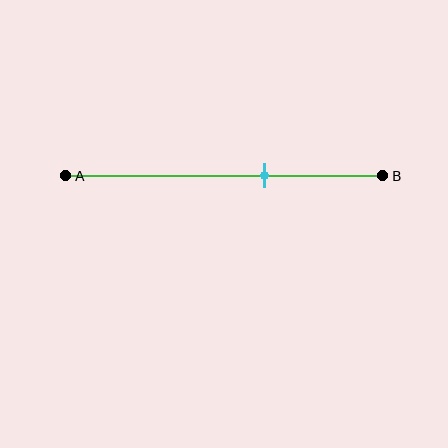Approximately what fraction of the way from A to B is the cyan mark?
The cyan mark is approximately 65% of the way from A to B.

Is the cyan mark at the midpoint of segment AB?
No, the mark is at about 65% from A, not at the 50% midpoint.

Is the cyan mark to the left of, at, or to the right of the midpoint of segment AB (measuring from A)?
The cyan mark is to the right of the midpoint of segment AB.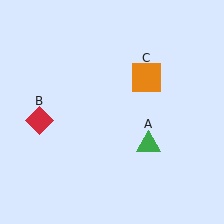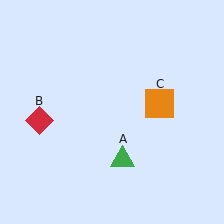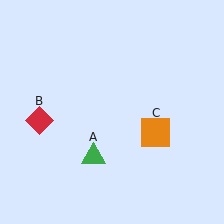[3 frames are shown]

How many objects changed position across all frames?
2 objects changed position: green triangle (object A), orange square (object C).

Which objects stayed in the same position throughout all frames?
Red diamond (object B) remained stationary.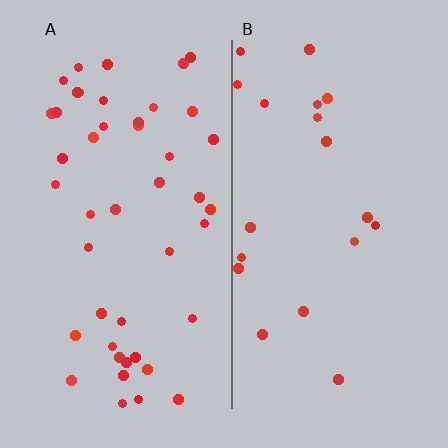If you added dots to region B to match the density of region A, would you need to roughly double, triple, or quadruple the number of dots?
Approximately double.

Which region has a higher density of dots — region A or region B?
A (the left).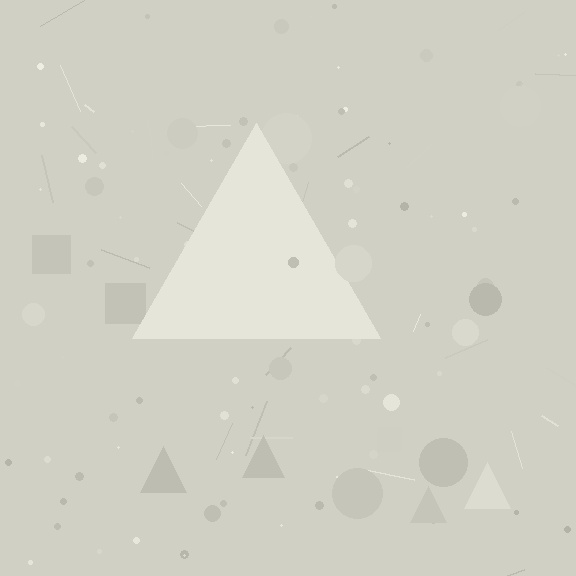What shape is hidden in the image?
A triangle is hidden in the image.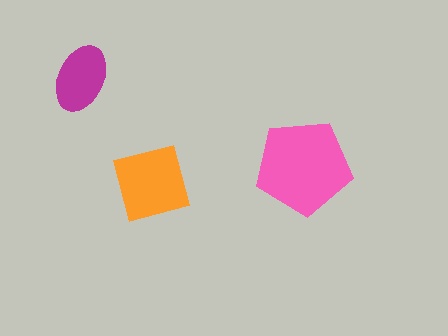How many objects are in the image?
There are 3 objects in the image.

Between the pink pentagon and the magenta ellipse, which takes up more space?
The pink pentagon.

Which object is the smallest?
The magenta ellipse.